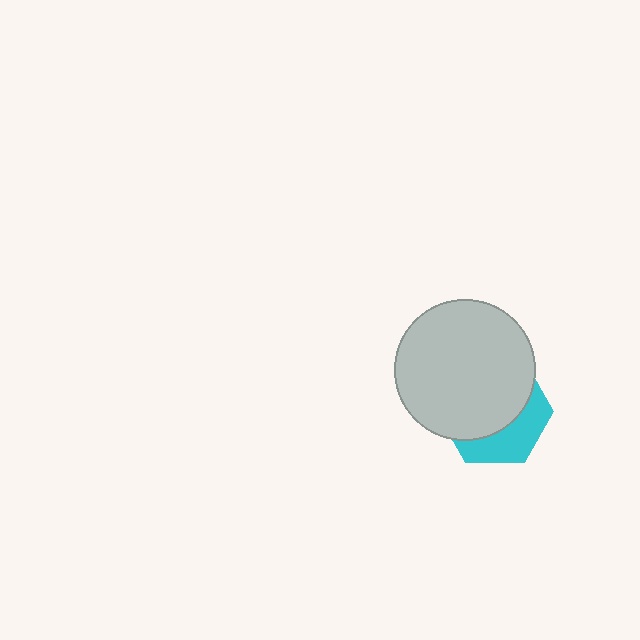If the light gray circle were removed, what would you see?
You would see the complete cyan hexagon.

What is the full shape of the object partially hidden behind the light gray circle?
The partially hidden object is a cyan hexagon.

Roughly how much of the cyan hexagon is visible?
A small part of it is visible (roughly 36%).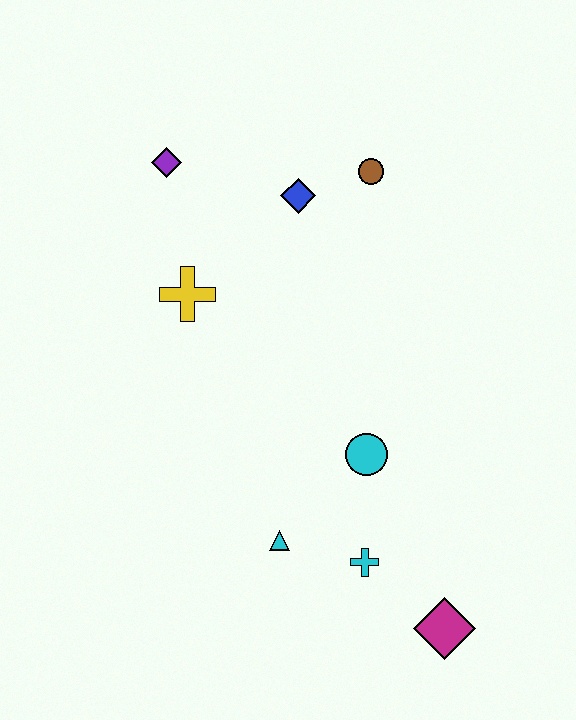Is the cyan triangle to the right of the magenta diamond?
No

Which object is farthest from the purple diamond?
The magenta diamond is farthest from the purple diamond.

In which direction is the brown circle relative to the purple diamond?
The brown circle is to the right of the purple diamond.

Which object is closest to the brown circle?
The blue diamond is closest to the brown circle.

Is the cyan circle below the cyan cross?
No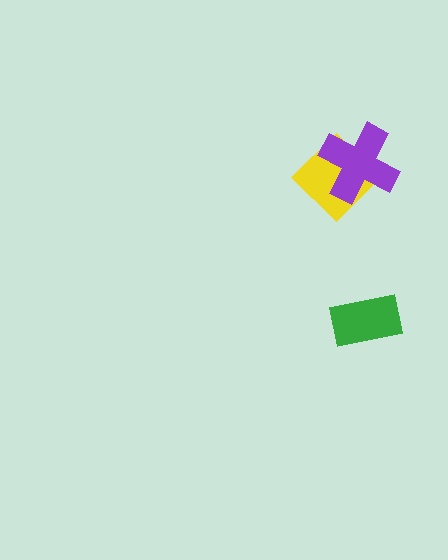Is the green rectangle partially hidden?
No, no other shape covers it.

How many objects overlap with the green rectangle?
0 objects overlap with the green rectangle.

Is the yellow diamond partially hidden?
Yes, it is partially covered by another shape.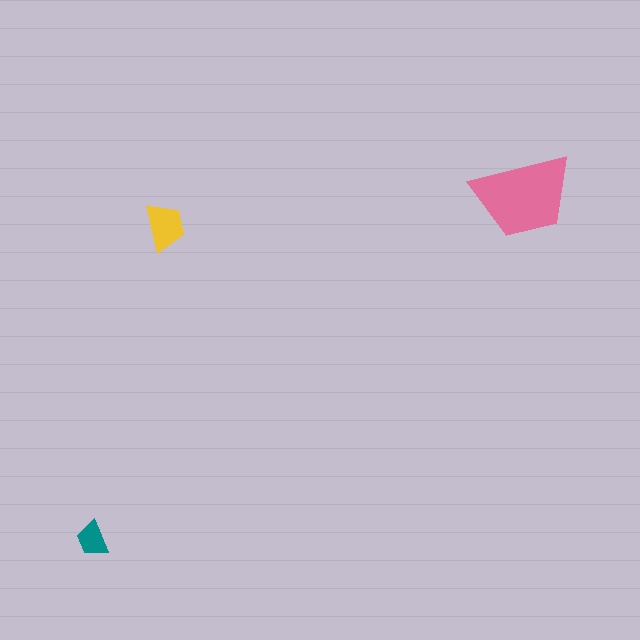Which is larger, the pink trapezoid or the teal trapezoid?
The pink one.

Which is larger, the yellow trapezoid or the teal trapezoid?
The yellow one.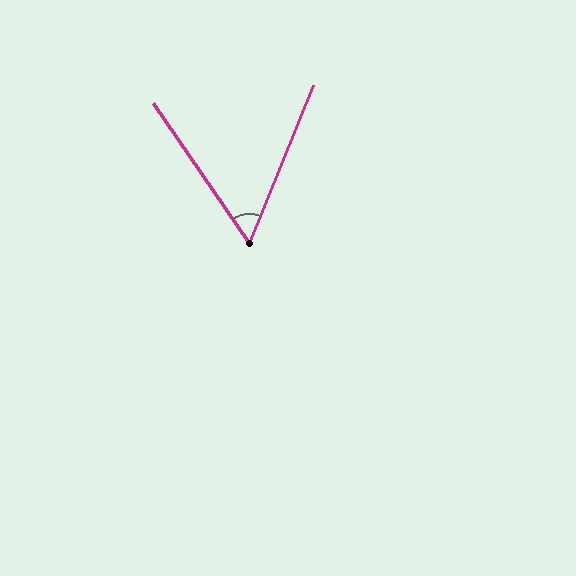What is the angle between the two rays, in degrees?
Approximately 56 degrees.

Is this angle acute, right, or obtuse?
It is acute.